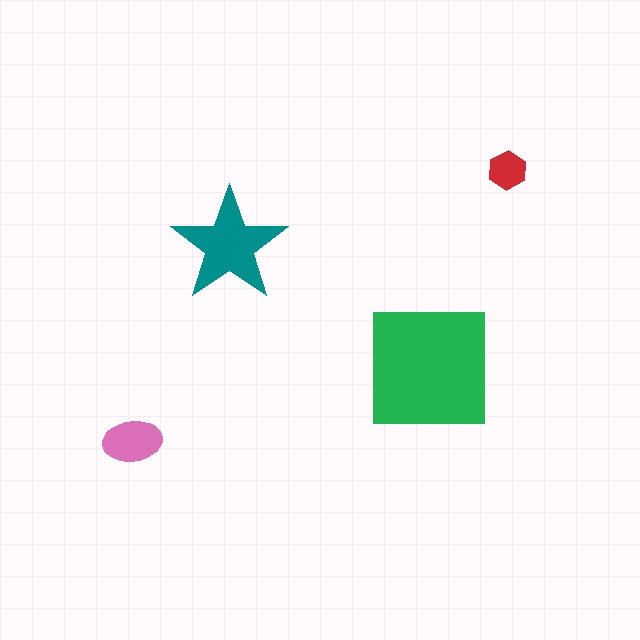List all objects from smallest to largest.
The red hexagon, the pink ellipse, the teal star, the green square.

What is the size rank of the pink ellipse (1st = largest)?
3rd.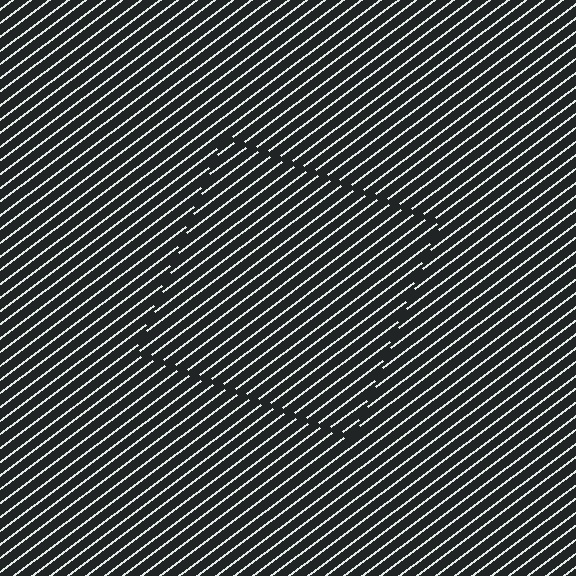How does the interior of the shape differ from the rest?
The interior of the shape contains the same grating, shifted by half a period — the contour is defined by the phase discontinuity where line-ends from the inner and outer gratings abut.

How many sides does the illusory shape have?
4 sides — the line-ends trace a square.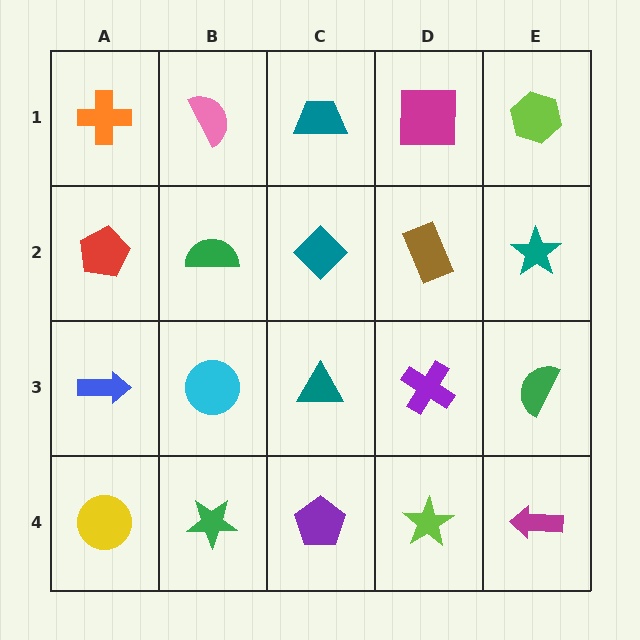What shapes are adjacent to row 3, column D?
A brown rectangle (row 2, column D), a lime star (row 4, column D), a teal triangle (row 3, column C), a green semicircle (row 3, column E).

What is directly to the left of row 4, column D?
A purple pentagon.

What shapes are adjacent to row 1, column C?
A teal diamond (row 2, column C), a pink semicircle (row 1, column B), a magenta square (row 1, column D).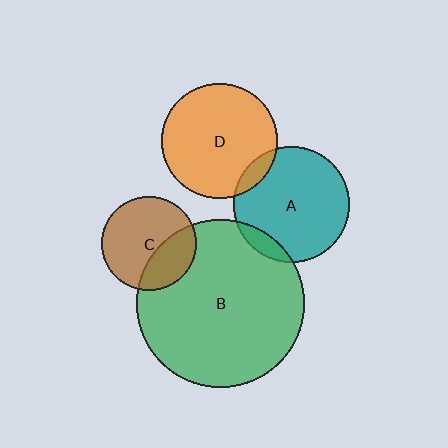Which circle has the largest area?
Circle B (green).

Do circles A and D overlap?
Yes.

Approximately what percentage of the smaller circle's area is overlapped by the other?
Approximately 10%.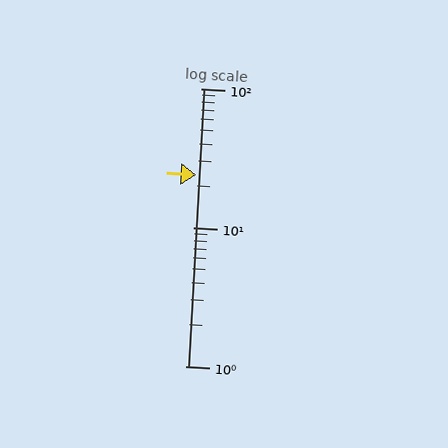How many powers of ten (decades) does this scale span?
The scale spans 2 decades, from 1 to 100.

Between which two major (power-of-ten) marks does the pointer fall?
The pointer is between 10 and 100.